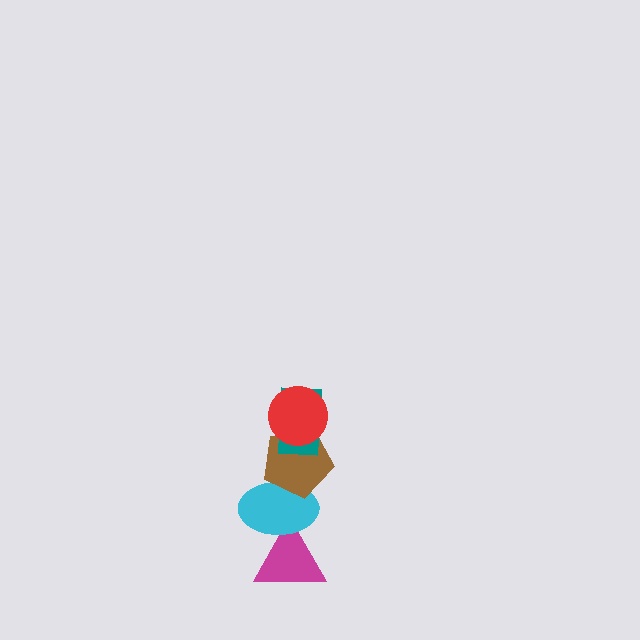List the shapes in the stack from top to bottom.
From top to bottom: the red circle, the teal rectangle, the brown pentagon, the cyan ellipse, the magenta triangle.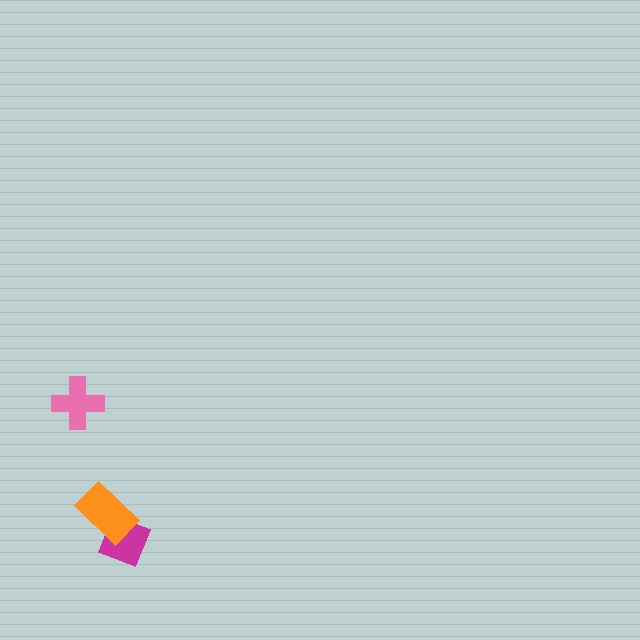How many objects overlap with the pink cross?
0 objects overlap with the pink cross.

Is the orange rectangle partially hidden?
No, no other shape covers it.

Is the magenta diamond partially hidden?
Yes, it is partially covered by another shape.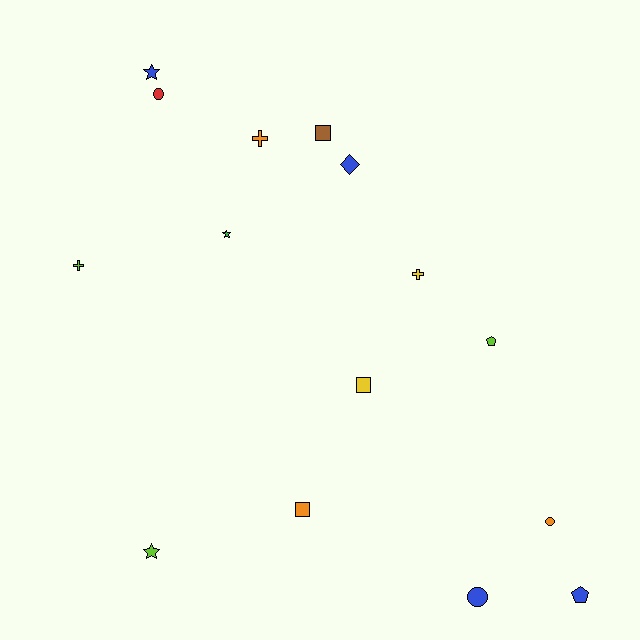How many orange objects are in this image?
There are 3 orange objects.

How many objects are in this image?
There are 15 objects.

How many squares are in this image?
There are 3 squares.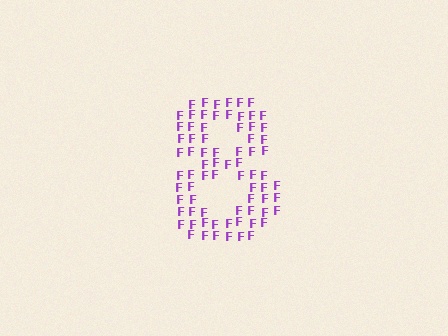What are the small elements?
The small elements are letter F's.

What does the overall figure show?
The overall figure shows the digit 8.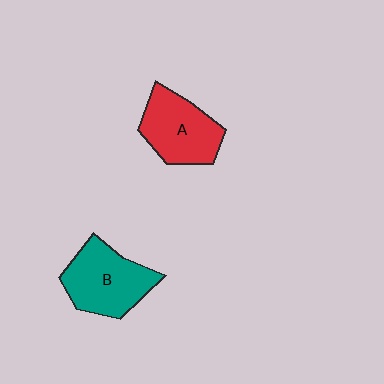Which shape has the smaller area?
Shape A (red).